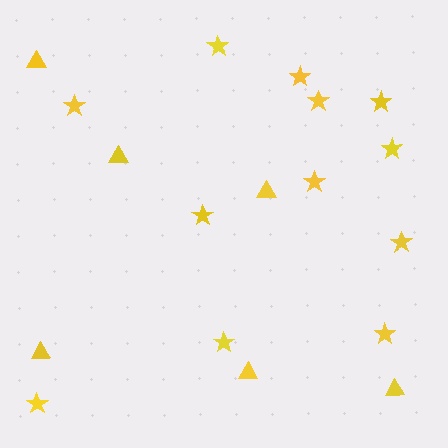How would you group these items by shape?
There are 2 groups: one group of stars (12) and one group of triangles (6).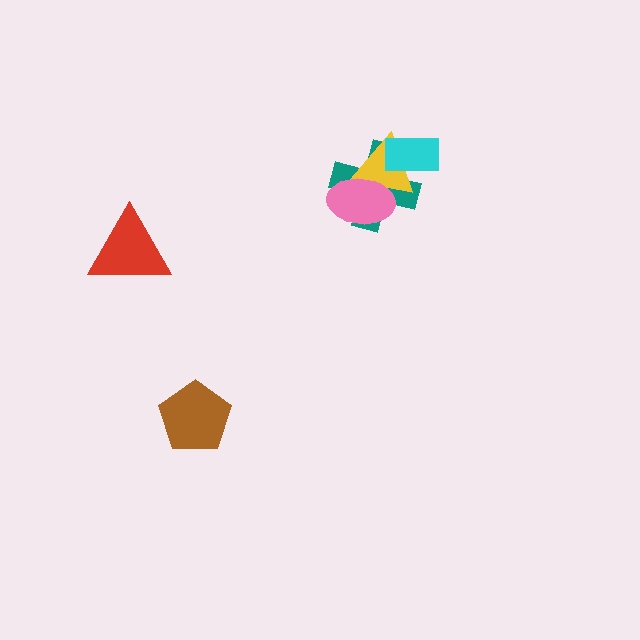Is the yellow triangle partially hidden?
Yes, it is partially covered by another shape.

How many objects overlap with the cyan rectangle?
2 objects overlap with the cyan rectangle.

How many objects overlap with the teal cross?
3 objects overlap with the teal cross.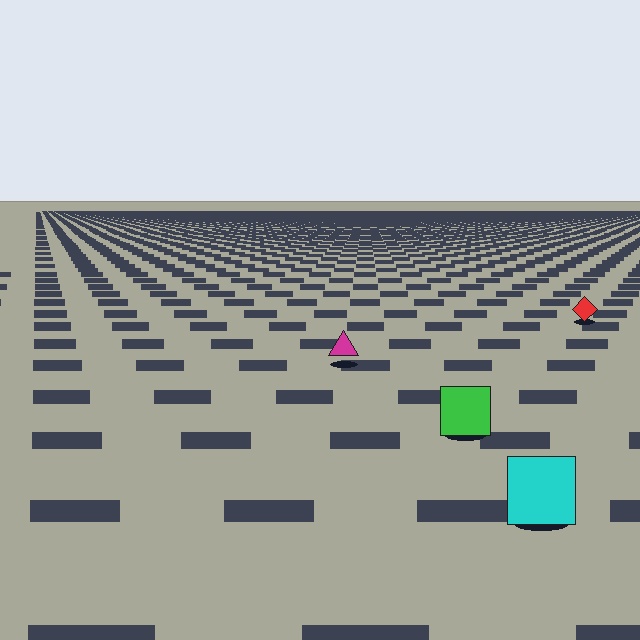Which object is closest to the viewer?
The cyan square is closest. The texture marks near it are larger and more spread out.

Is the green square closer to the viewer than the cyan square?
No. The cyan square is closer — you can tell from the texture gradient: the ground texture is coarser near it.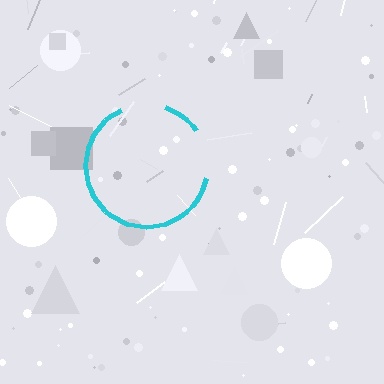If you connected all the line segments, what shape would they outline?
They would outline a circle.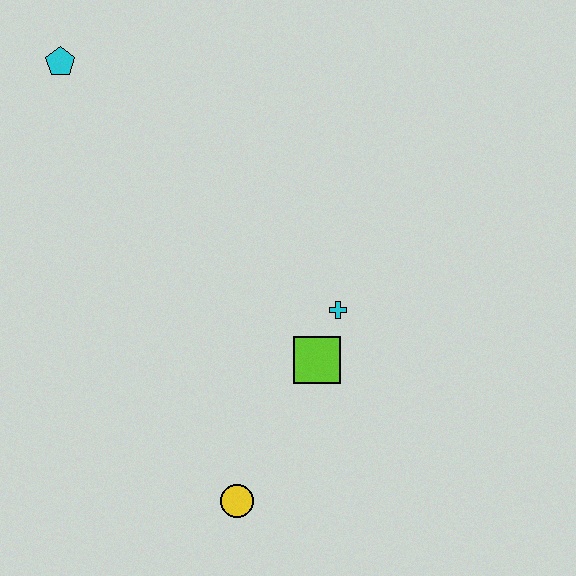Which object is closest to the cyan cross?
The lime square is closest to the cyan cross.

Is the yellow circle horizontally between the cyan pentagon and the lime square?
Yes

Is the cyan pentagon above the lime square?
Yes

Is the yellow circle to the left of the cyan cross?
Yes